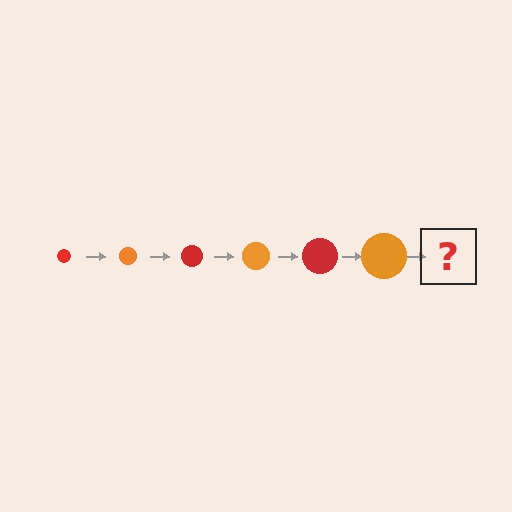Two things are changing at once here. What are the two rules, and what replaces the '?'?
The two rules are that the circle grows larger each step and the color cycles through red and orange. The '?' should be a red circle, larger than the previous one.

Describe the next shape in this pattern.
It should be a red circle, larger than the previous one.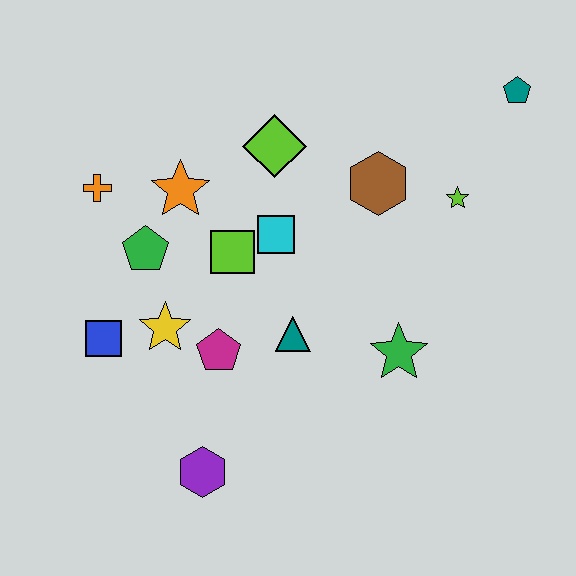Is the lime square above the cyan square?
No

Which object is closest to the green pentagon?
The orange star is closest to the green pentagon.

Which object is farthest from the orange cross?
The teal pentagon is farthest from the orange cross.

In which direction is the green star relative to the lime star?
The green star is below the lime star.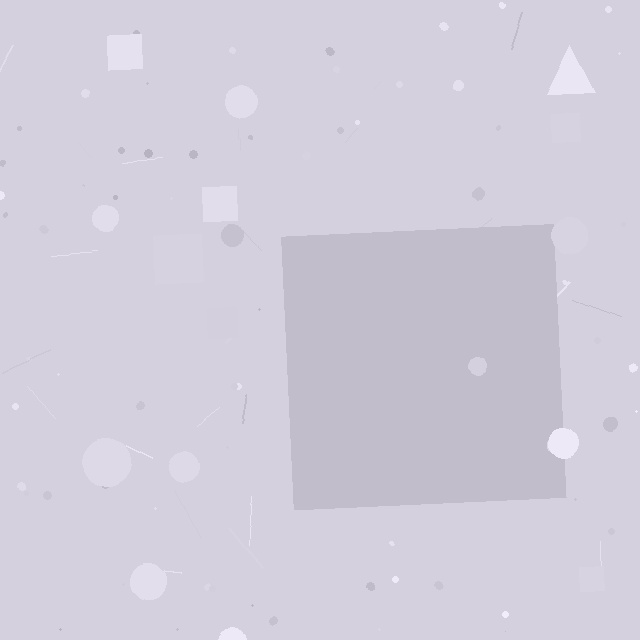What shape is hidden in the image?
A square is hidden in the image.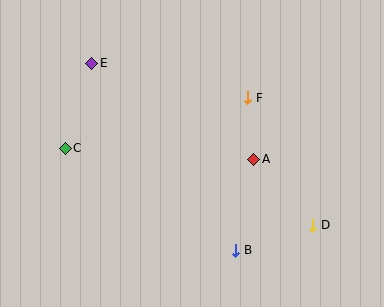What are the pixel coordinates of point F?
Point F is at (248, 98).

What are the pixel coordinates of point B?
Point B is at (236, 250).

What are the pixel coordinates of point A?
Point A is at (254, 159).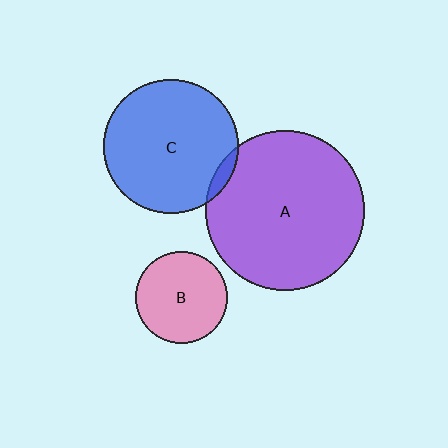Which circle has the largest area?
Circle A (purple).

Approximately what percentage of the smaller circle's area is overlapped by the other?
Approximately 5%.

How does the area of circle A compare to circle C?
Approximately 1.4 times.